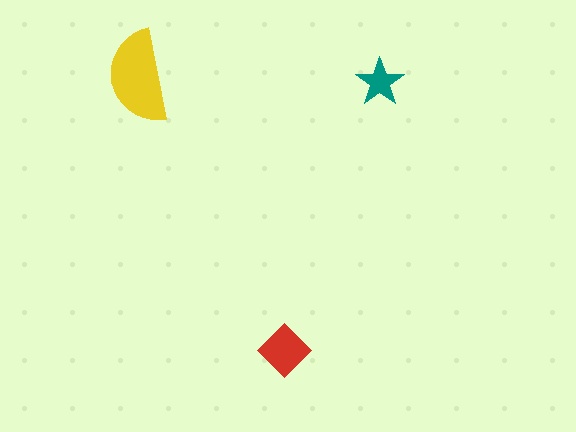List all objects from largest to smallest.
The yellow semicircle, the red diamond, the teal star.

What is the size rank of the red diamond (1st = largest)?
2nd.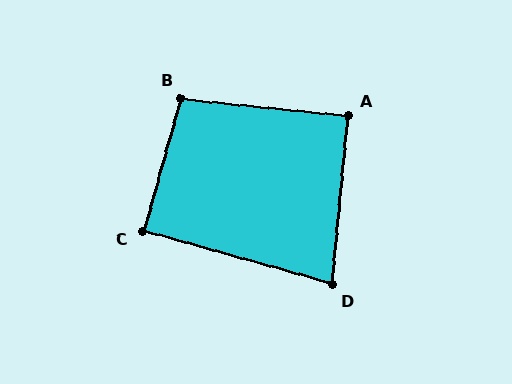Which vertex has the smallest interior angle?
D, at approximately 80 degrees.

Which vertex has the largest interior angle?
B, at approximately 100 degrees.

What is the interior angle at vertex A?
Approximately 90 degrees (approximately right).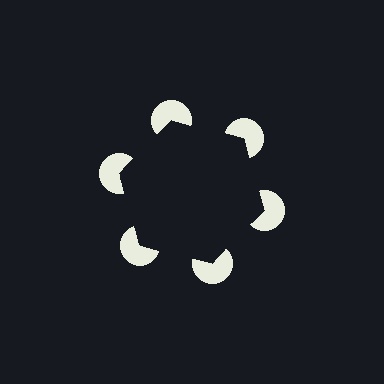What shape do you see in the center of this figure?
An illusory hexagon — its edges are inferred from the aligned wedge cuts in the pac-man discs, not physically drawn.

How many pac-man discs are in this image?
There are 6 — one at each vertex of the illusory hexagon.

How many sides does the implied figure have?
6 sides.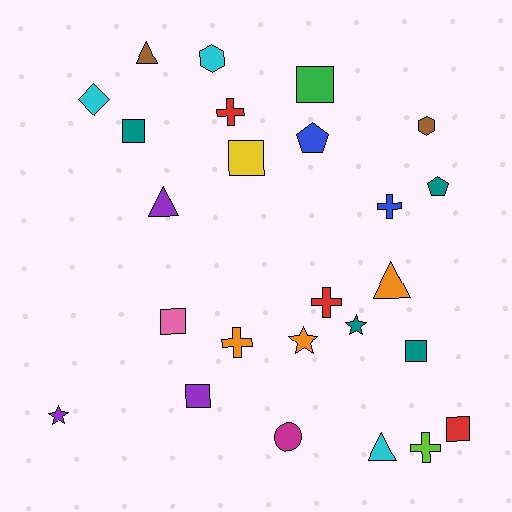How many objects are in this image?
There are 25 objects.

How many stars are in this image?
There are 3 stars.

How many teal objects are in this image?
There are 4 teal objects.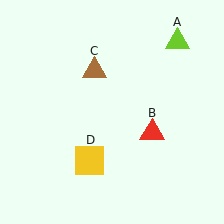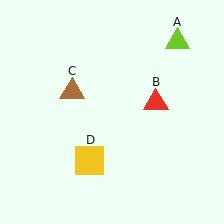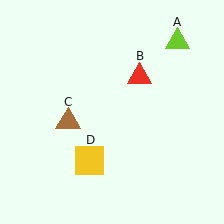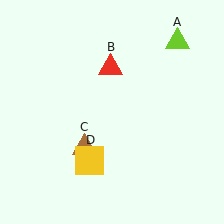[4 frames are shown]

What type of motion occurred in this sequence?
The red triangle (object B), brown triangle (object C) rotated counterclockwise around the center of the scene.